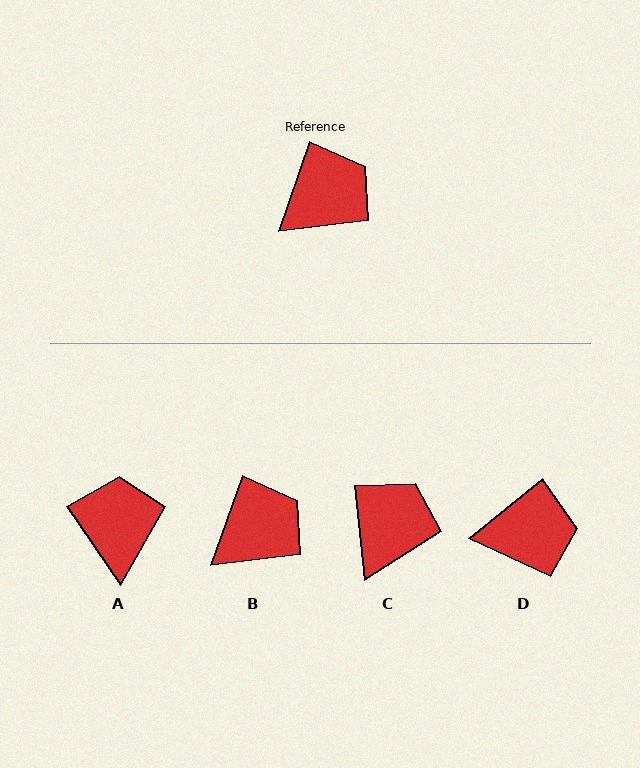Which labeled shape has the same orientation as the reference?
B.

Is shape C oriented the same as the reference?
No, it is off by about 25 degrees.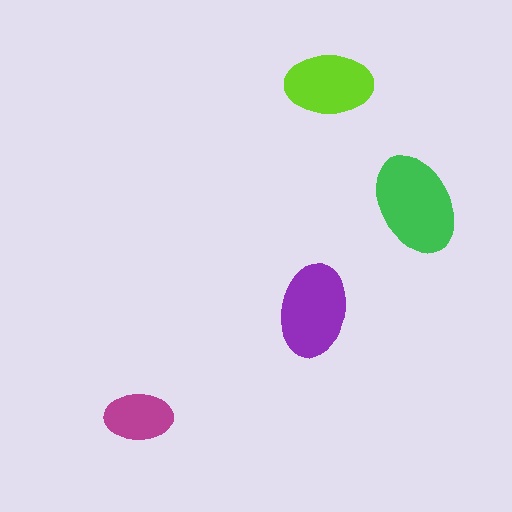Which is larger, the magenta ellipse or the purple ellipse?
The purple one.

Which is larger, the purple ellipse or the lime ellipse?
The purple one.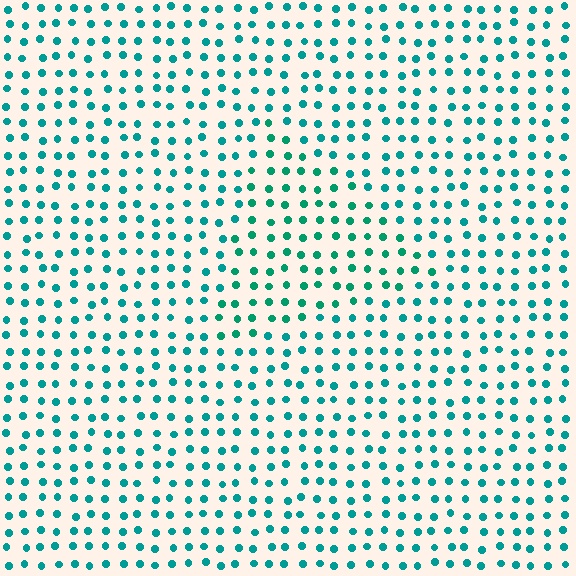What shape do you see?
I see a triangle.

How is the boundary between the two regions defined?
The boundary is defined purely by a slight shift in hue (about 16 degrees). Spacing, size, and orientation are identical on both sides.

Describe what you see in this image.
The image is filled with small teal elements in a uniform arrangement. A triangle-shaped region is visible where the elements are tinted to a slightly different hue, forming a subtle color boundary.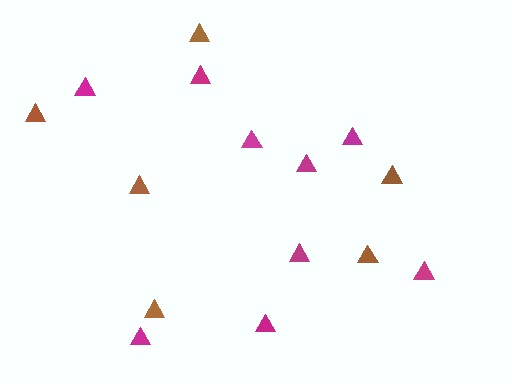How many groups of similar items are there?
There are 2 groups: one group of magenta triangles (9) and one group of brown triangles (6).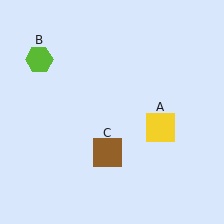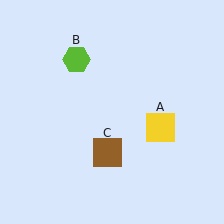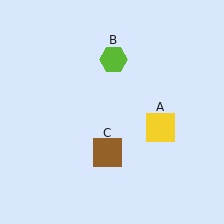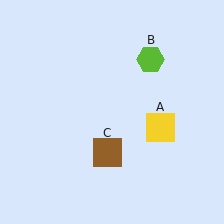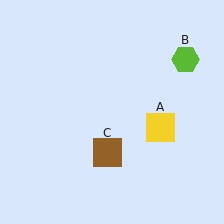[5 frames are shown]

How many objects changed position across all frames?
1 object changed position: lime hexagon (object B).